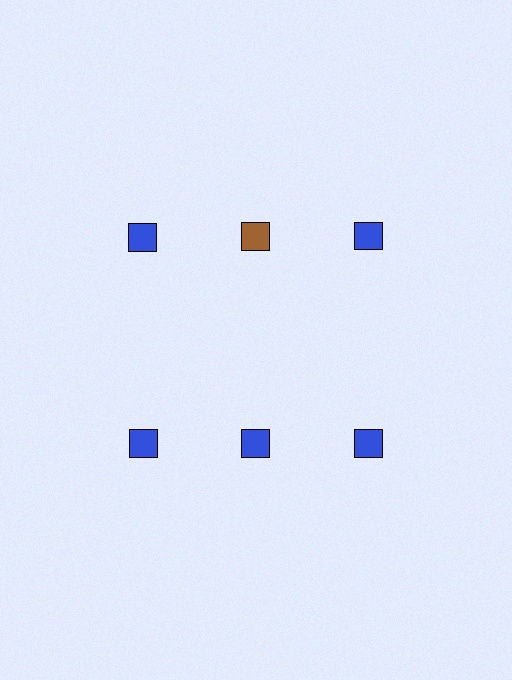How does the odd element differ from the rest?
It has a different color: brown instead of blue.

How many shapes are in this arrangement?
There are 6 shapes arranged in a grid pattern.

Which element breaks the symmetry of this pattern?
The brown square in the top row, second from left column breaks the symmetry. All other shapes are blue squares.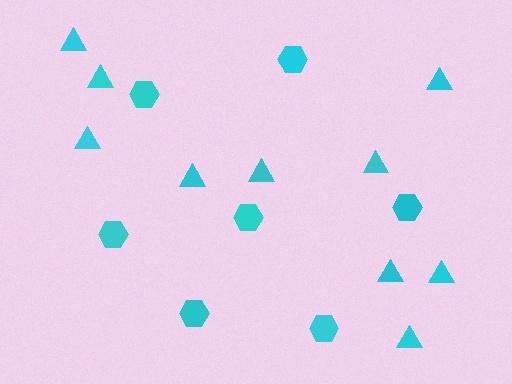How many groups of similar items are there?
There are 2 groups: one group of hexagons (7) and one group of triangles (10).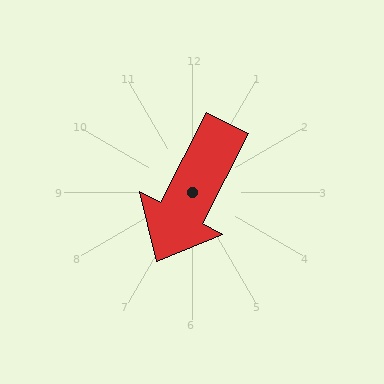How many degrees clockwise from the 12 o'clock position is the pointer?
Approximately 207 degrees.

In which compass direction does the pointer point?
Southwest.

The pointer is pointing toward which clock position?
Roughly 7 o'clock.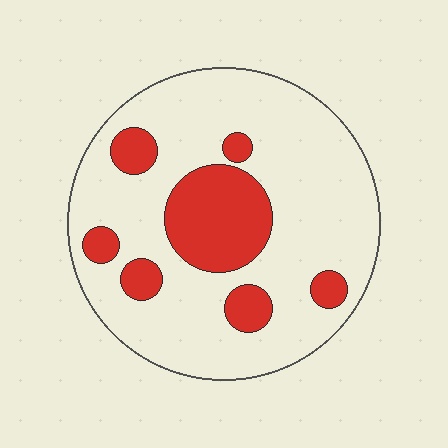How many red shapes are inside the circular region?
7.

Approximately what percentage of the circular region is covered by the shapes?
Approximately 25%.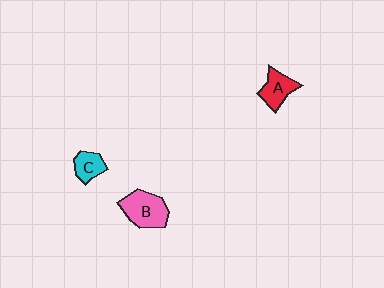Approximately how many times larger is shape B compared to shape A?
Approximately 1.4 times.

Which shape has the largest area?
Shape B (pink).